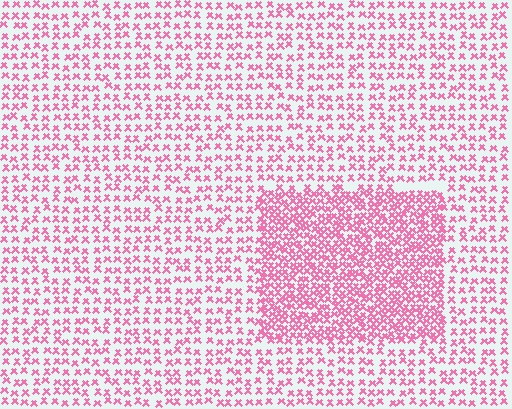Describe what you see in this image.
The image contains small pink elements arranged at two different densities. A rectangle-shaped region is visible where the elements are more densely packed than the surrounding area.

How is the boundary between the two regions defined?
The boundary is defined by a change in element density (approximately 2.1x ratio). All elements are the same color, size, and shape.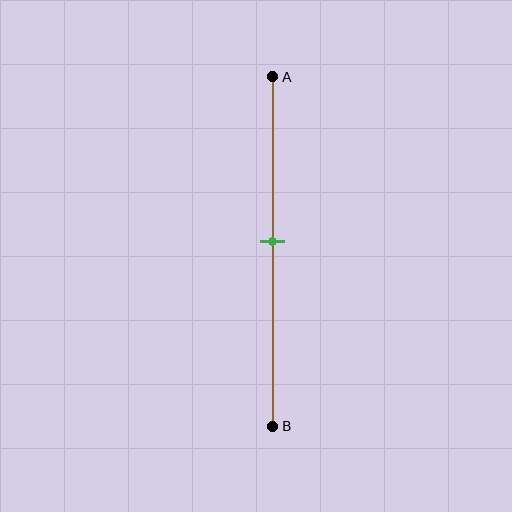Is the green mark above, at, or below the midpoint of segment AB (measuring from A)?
The green mark is approximately at the midpoint of segment AB.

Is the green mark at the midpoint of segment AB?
Yes, the mark is approximately at the midpoint.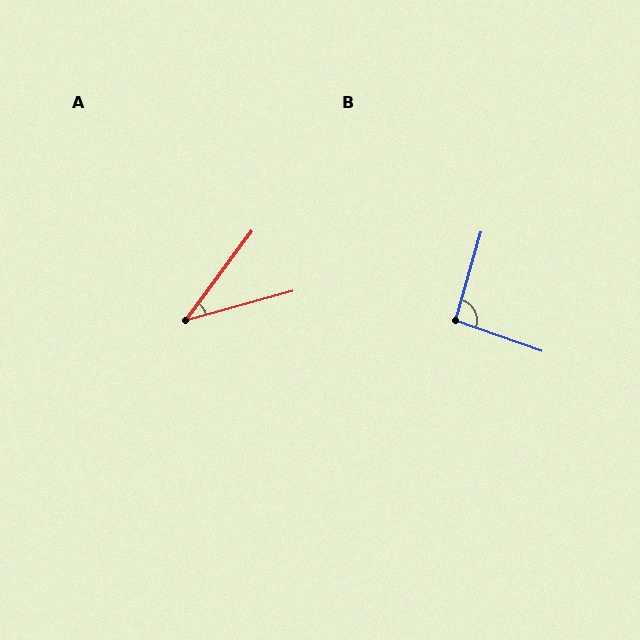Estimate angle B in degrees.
Approximately 93 degrees.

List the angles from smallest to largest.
A (38°), B (93°).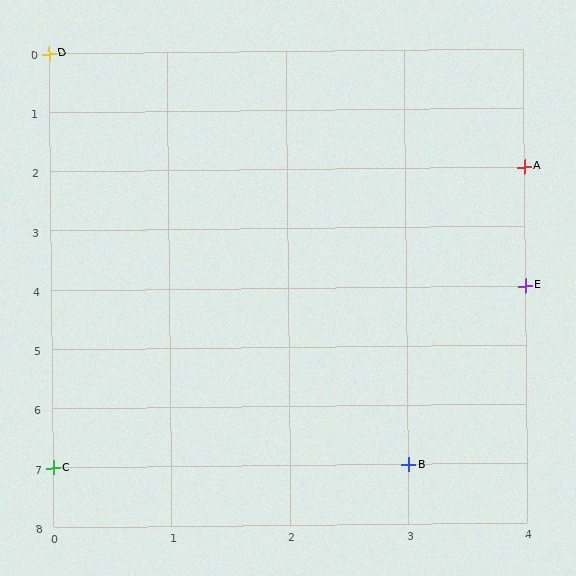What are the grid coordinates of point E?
Point E is at grid coordinates (4, 4).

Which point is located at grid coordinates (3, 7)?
Point B is at (3, 7).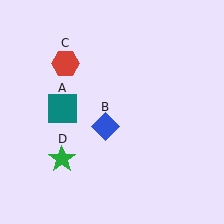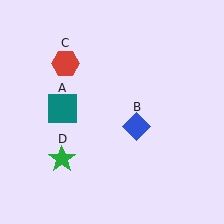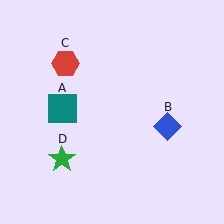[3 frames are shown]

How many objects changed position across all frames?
1 object changed position: blue diamond (object B).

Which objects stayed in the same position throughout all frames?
Teal square (object A) and red hexagon (object C) and green star (object D) remained stationary.